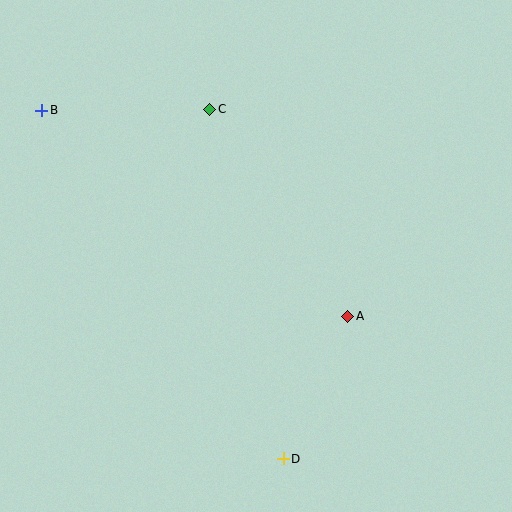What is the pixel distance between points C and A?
The distance between C and A is 249 pixels.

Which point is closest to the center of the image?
Point A at (348, 316) is closest to the center.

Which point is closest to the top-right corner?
Point C is closest to the top-right corner.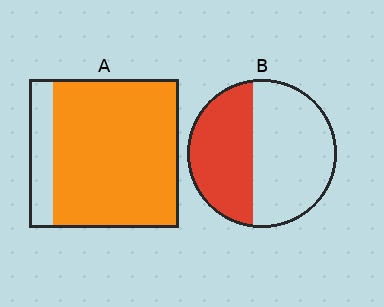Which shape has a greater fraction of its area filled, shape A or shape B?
Shape A.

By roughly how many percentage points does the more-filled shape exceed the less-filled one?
By roughly 40 percentage points (A over B).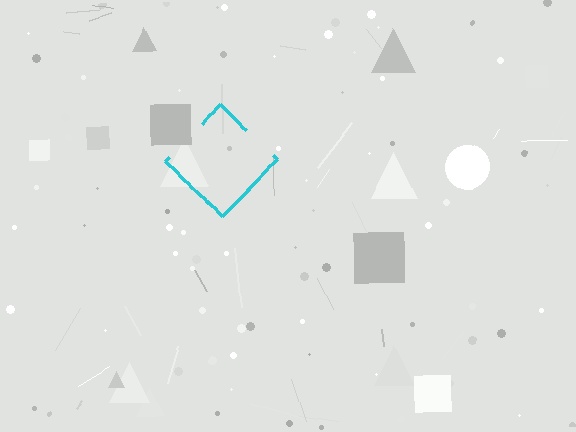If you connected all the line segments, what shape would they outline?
They would outline a diamond.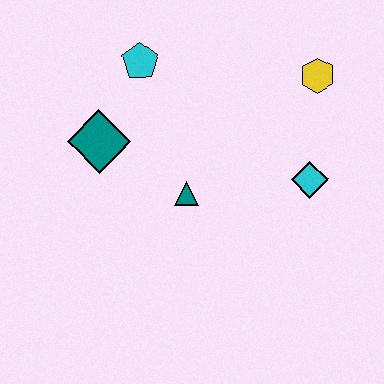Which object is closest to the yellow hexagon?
The cyan diamond is closest to the yellow hexagon.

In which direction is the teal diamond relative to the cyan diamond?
The teal diamond is to the left of the cyan diamond.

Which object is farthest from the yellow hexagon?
The teal diamond is farthest from the yellow hexagon.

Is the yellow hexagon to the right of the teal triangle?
Yes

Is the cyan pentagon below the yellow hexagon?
No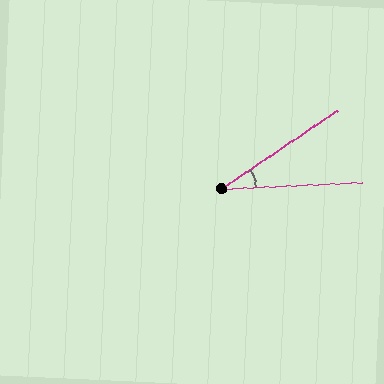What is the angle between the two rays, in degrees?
Approximately 32 degrees.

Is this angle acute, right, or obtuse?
It is acute.